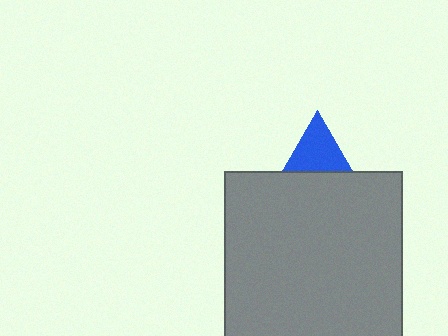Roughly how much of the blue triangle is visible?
A small part of it is visible (roughly 38%).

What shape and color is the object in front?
The object in front is a gray square.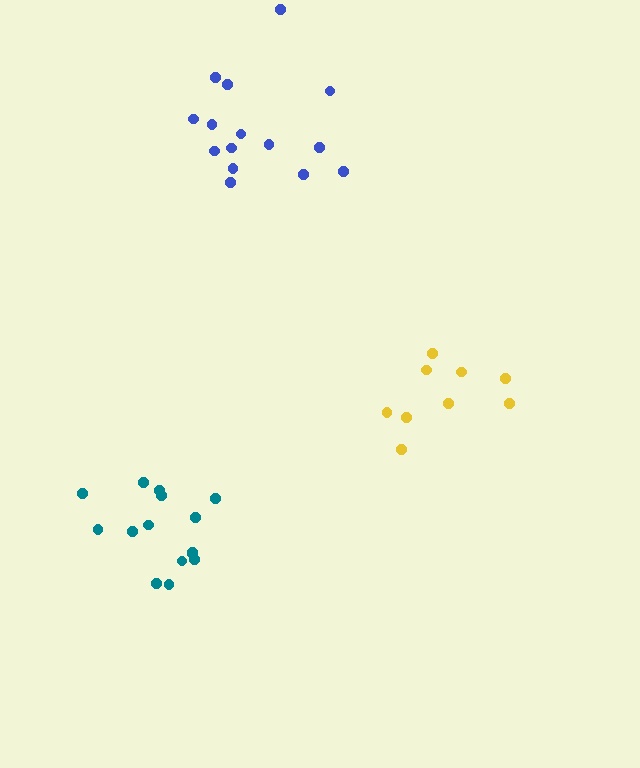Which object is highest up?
The blue cluster is topmost.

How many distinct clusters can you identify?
There are 3 distinct clusters.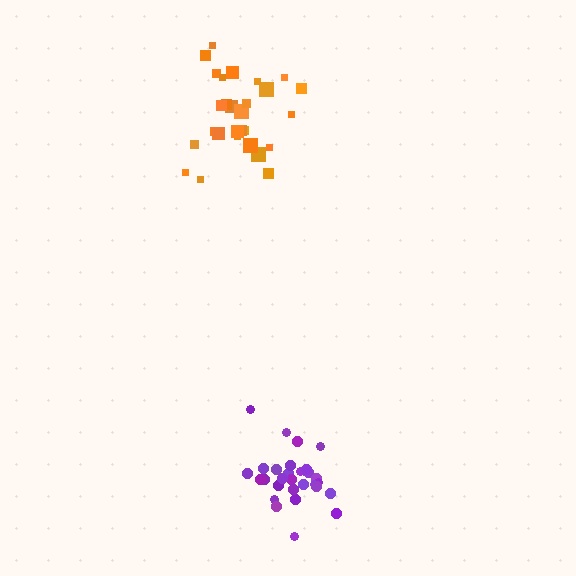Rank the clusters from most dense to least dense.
purple, orange.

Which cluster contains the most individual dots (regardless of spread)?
Purple (30).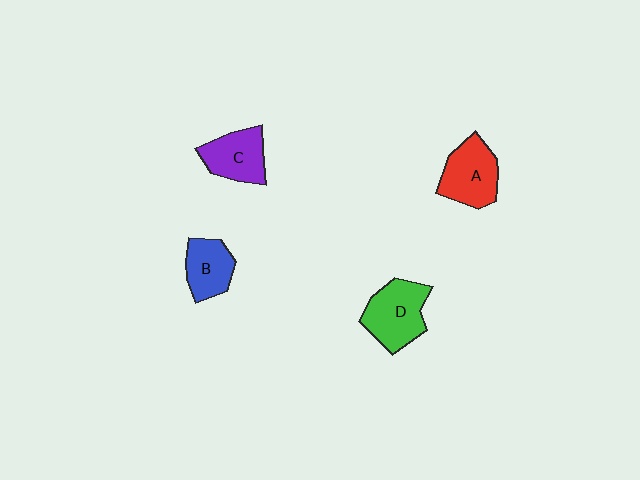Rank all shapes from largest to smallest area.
From largest to smallest: D (green), A (red), C (purple), B (blue).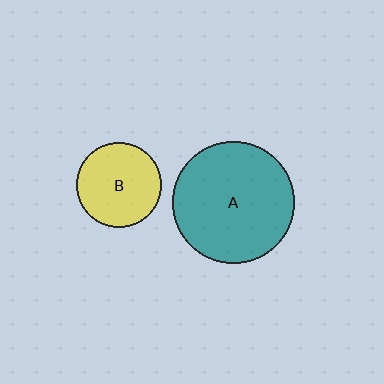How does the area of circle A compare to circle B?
Approximately 2.1 times.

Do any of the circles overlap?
No, none of the circles overlap.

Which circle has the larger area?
Circle A (teal).